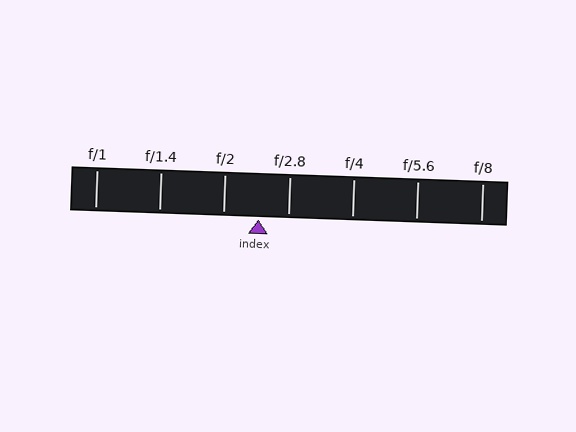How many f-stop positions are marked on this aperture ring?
There are 7 f-stop positions marked.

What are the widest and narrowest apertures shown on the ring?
The widest aperture shown is f/1 and the narrowest is f/8.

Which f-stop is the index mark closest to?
The index mark is closest to f/2.8.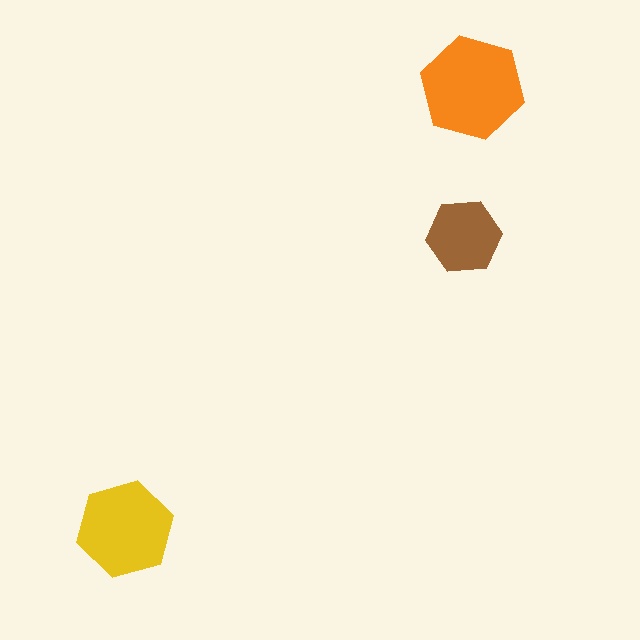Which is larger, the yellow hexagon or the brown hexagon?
The yellow one.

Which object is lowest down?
The yellow hexagon is bottommost.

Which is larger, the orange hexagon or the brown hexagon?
The orange one.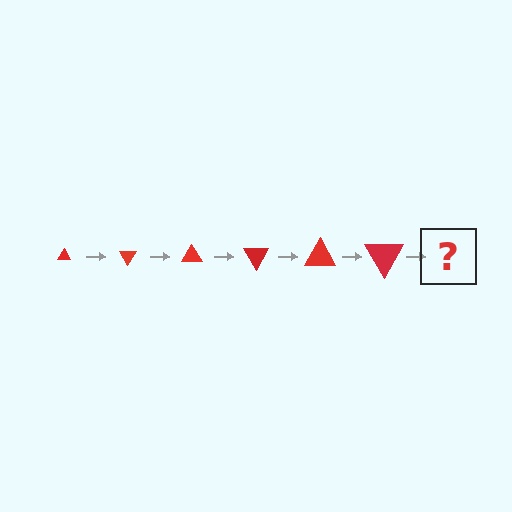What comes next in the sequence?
The next element should be a triangle, larger than the previous one and rotated 360 degrees from the start.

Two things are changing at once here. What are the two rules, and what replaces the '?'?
The two rules are that the triangle grows larger each step and it rotates 60 degrees each step. The '?' should be a triangle, larger than the previous one and rotated 360 degrees from the start.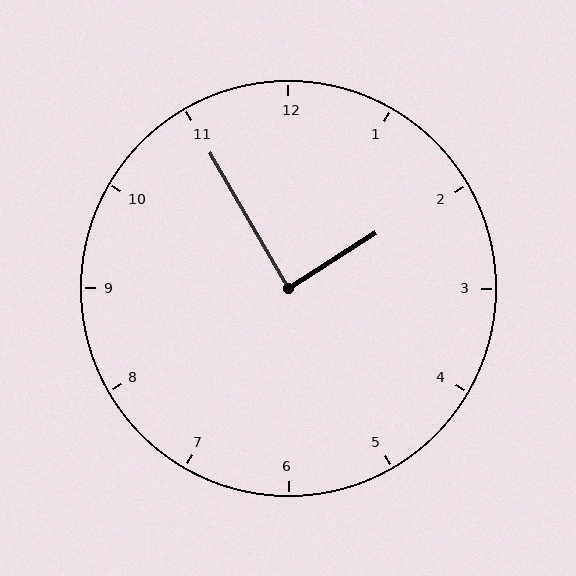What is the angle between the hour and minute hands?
Approximately 88 degrees.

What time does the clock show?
1:55.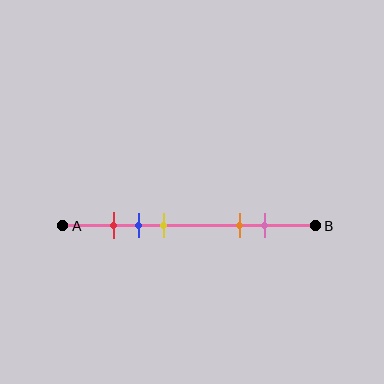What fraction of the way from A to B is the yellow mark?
The yellow mark is approximately 40% (0.4) of the way from A to B.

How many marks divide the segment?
There are 5 marks dividing the segment.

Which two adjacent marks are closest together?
The red and blue marks are the closest adjacent pair.